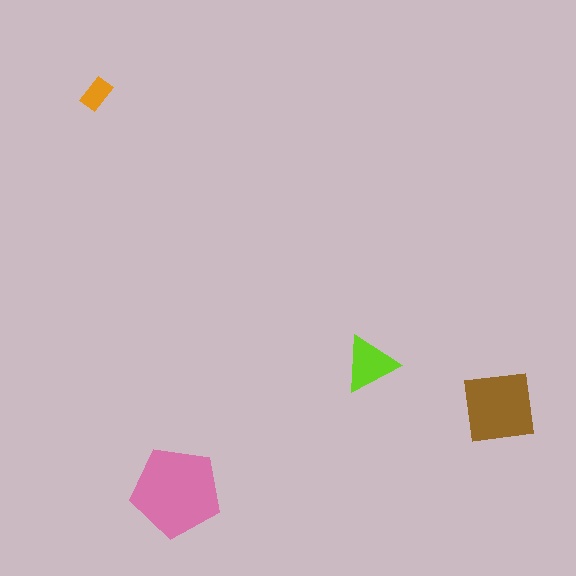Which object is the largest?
The pink pentagon.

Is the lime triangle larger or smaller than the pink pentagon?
Smaller.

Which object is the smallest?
The orange rectangle.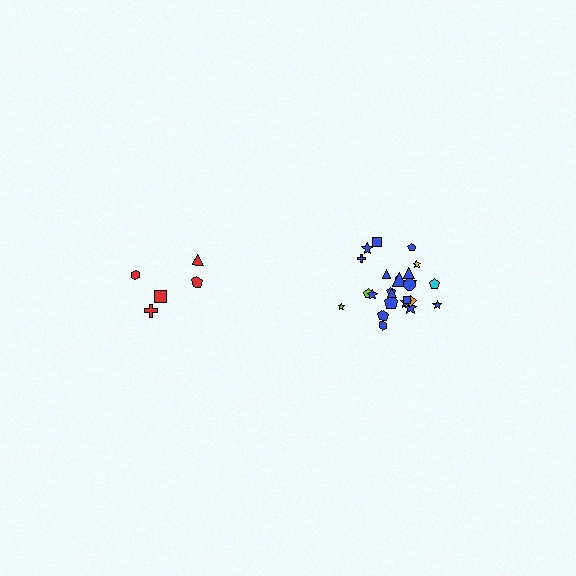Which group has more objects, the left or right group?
The right group.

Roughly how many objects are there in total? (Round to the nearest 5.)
Roughly 30 objects in total.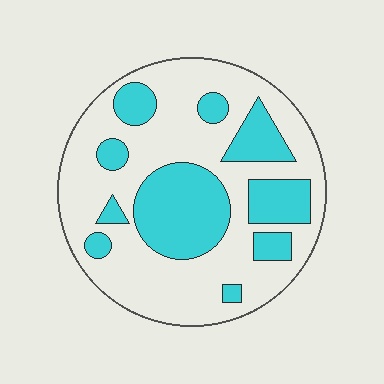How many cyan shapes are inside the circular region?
10.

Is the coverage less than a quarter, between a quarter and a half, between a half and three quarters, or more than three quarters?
Between a quarter and a half.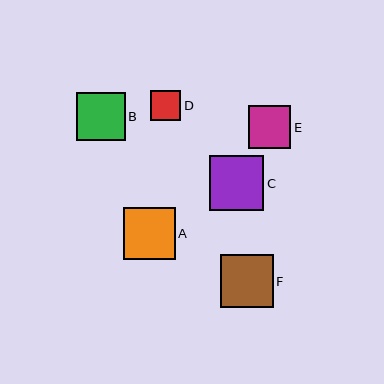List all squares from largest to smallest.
From largest to smallest: C, F, A, B, E, D.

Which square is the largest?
Square C is the largest with a size of approximately 54 pixels.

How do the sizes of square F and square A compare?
Square F and square A are approximately the same size.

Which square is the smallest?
Square D is the smallest with a size of approximately 30 pixels.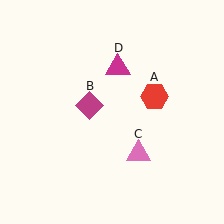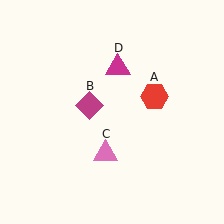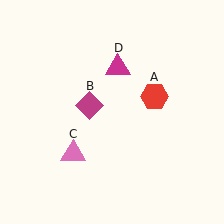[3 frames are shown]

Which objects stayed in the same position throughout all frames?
Red hexagon (object A) and magenta diamond (object B) and magenta triangle (object D) remained stationary.